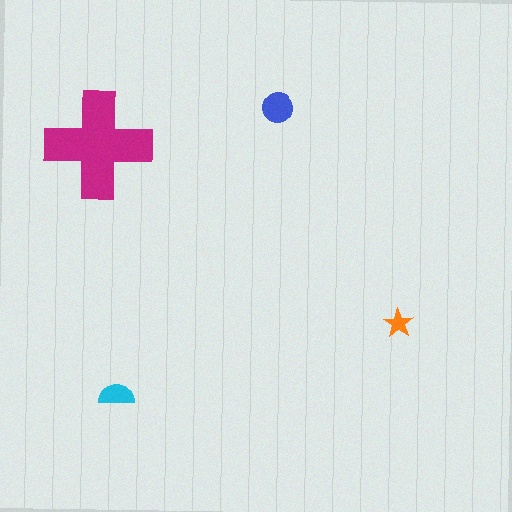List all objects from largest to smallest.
The magenta cross, the blue circle, the cyan semicircle, the orange star.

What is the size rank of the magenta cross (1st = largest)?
1st.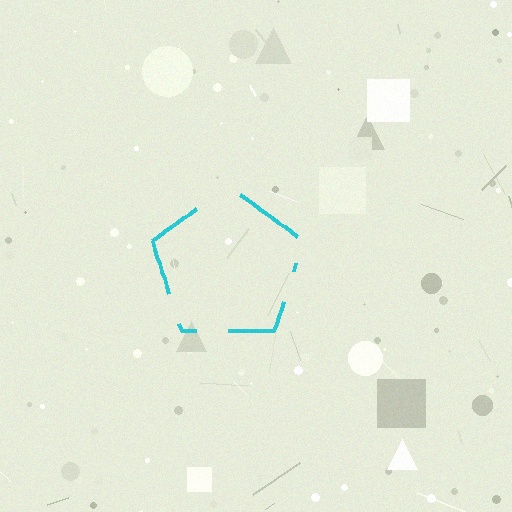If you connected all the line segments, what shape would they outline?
They would outline a pentagon.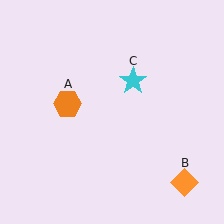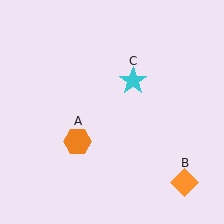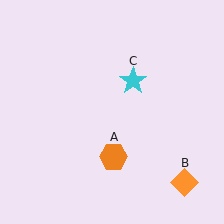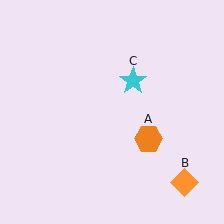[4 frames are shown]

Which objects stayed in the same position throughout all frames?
Orange diamond (object B) and cyan star (object C) remained stationary.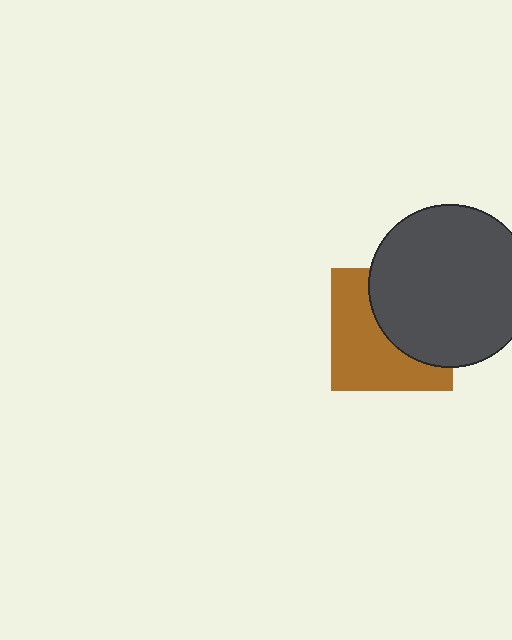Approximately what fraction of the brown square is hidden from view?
Roughly 47% of the brown square is hidden behind the dark gray circle.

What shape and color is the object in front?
The object in front is a dark gray circle.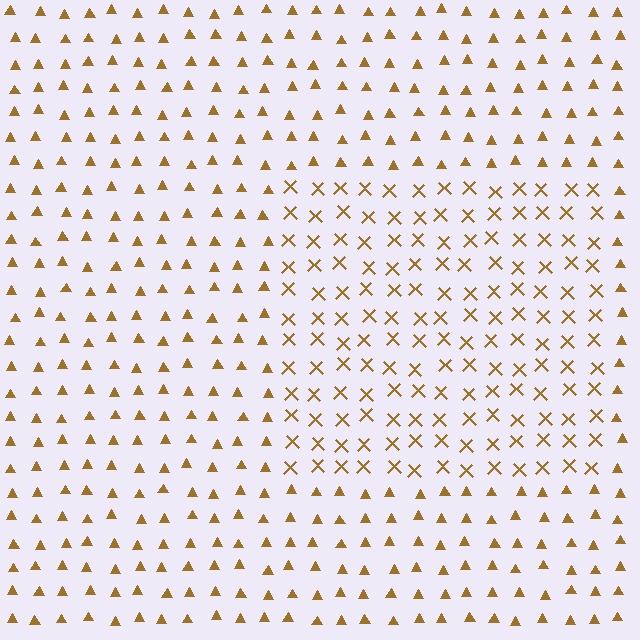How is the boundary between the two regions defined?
The boundary is defined by a change in element shape: X marks inside vs. triangles outside. All elements share the same color and spacing.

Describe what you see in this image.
The image is filled with small brown elements arranged in a uniform grid. A rectangle-shaped region contains X marks, while the surrounding area contains triangles. The boundary is defined purely by the change in element shape.